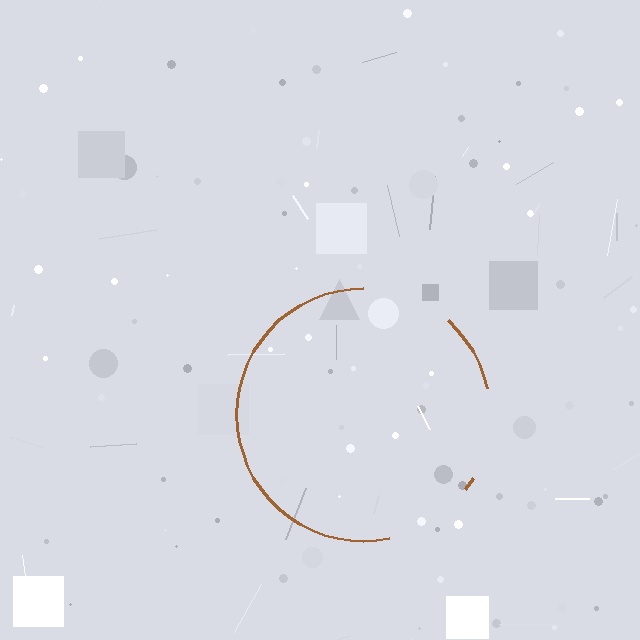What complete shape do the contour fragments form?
The contour fragments form a circle.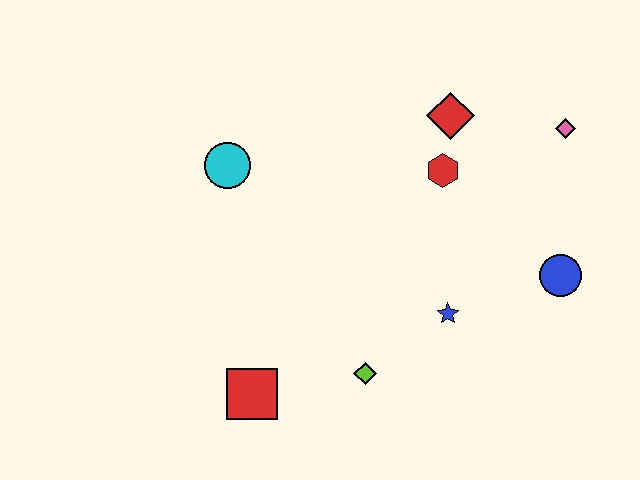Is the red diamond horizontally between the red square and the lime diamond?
No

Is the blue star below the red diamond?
Yes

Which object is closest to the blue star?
The lime diamond is closest to the blue star.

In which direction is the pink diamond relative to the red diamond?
The pink diamond is to the right of the red diamond.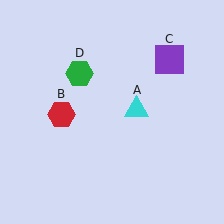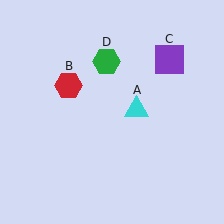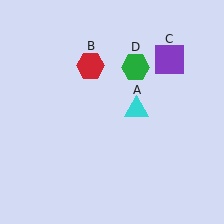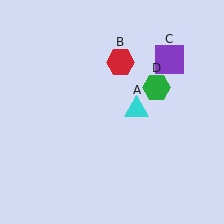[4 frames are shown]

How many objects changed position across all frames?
2 objects changed position: red hexagon (object B), green hexagon (object D).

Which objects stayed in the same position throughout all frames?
Cyan triangle (object A) and purple square (object C) remained stationary.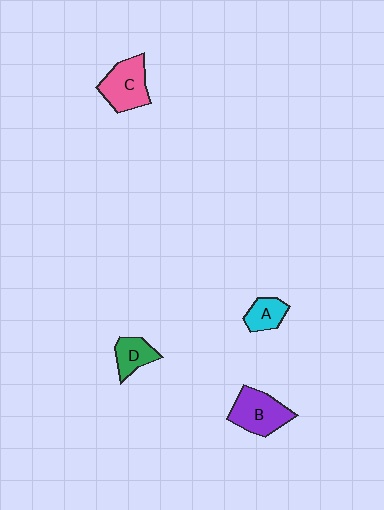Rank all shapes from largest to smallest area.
From largest to smallest: B (purple), C (pink), D (green), A (cyan).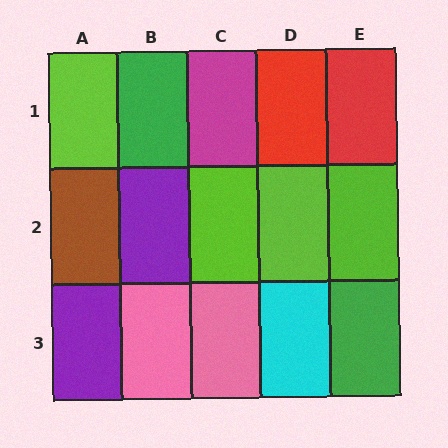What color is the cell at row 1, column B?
Green.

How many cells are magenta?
1 cell is magenta.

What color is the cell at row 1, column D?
Red.